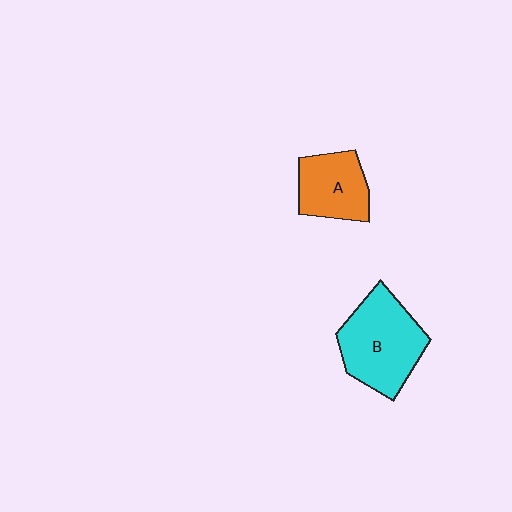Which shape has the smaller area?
Shape A (orange).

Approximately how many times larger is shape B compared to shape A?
Approximately 1.5 times.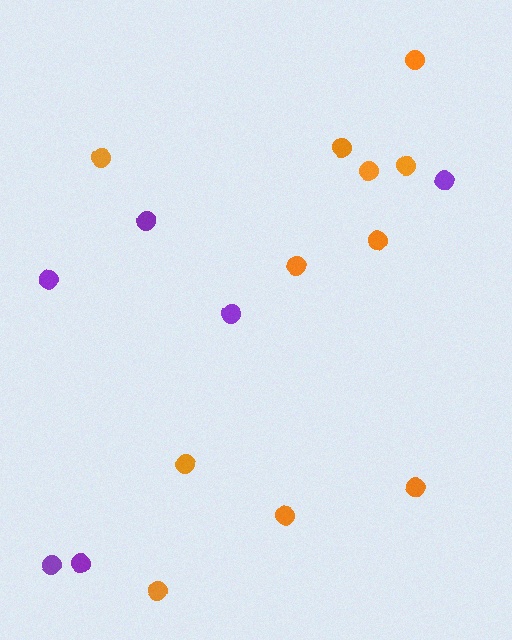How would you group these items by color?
There are 2 groups: one group of orange circles (11) and one group of purple circles (6).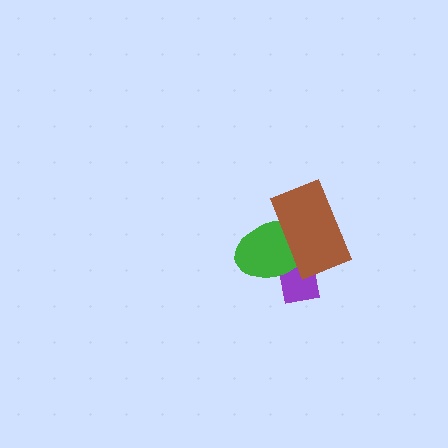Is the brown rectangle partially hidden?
No, no other shape covers it.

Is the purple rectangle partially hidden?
Yes, it is partially covered by another shape.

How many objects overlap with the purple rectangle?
2 objects overlap with the purple rectangle.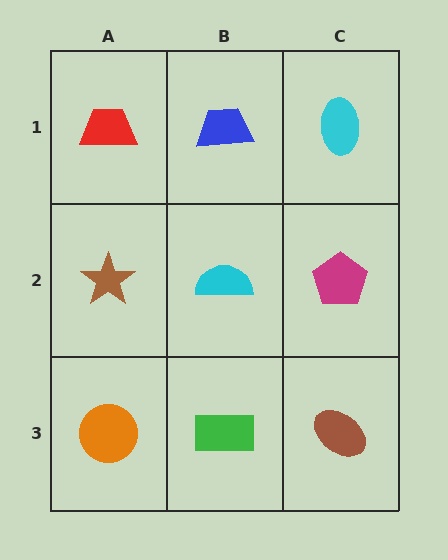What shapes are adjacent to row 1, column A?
A brown star (row 2, column A), a blue trapezoid (row 1, column B).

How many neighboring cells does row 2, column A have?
3.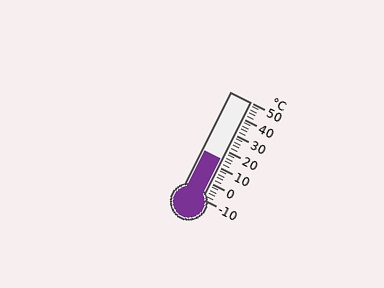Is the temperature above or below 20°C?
The temperature is below 20°C.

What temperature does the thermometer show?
The thermometer shows approximately 14°C.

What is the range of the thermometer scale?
The thermometer scale ranges from -10°C to 50°C.